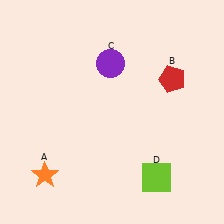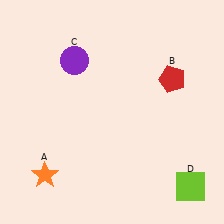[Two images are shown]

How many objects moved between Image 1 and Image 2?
2 objects moved between the two images.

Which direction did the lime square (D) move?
The lime square (D) moved right.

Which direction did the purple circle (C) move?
The purple circle (C) moved left.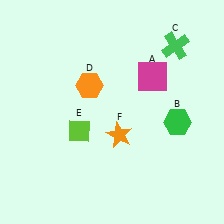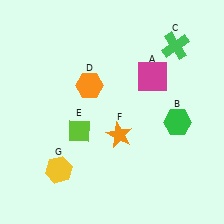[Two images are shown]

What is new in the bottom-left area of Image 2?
A yellow hexagon (G) was added in the bottom-left area of Image 2.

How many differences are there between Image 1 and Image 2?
There is 1 difference between the two images.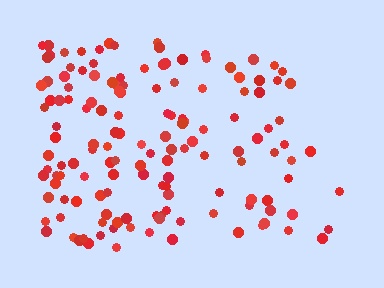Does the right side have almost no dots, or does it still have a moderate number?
Still a moderate number, just noticeably fewer than the left.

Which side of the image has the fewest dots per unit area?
The right.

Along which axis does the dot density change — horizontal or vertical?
Horizontal.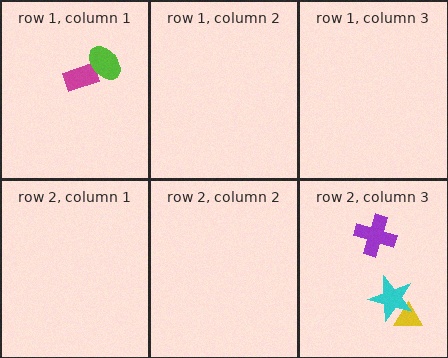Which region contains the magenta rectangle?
The row 1, column 1 region.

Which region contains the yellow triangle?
The row 2, column 3 region.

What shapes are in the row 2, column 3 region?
The yellow triangle, the purple cross, the cyan star.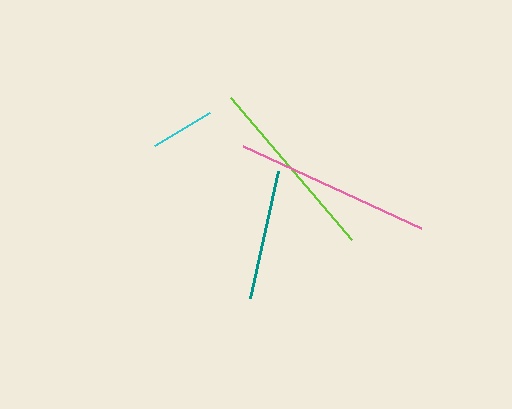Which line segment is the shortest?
The cyan line is the shortest at approximately 64 pixels.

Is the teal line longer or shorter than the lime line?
The lime line is longer than the teal line.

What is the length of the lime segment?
The lime segment is approximately 187 pixels long.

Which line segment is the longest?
The pink line is the longest at approximately 196 pixels.